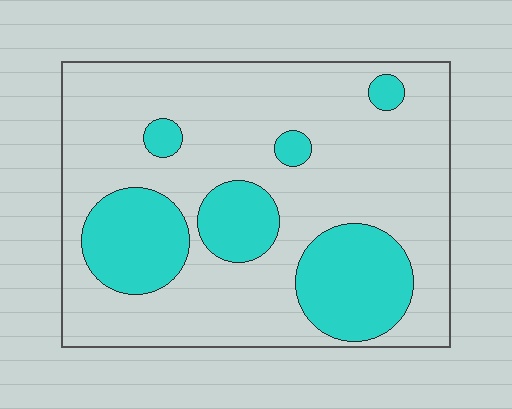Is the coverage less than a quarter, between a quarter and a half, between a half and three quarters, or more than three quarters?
Between a quarter and a half.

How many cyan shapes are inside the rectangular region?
6.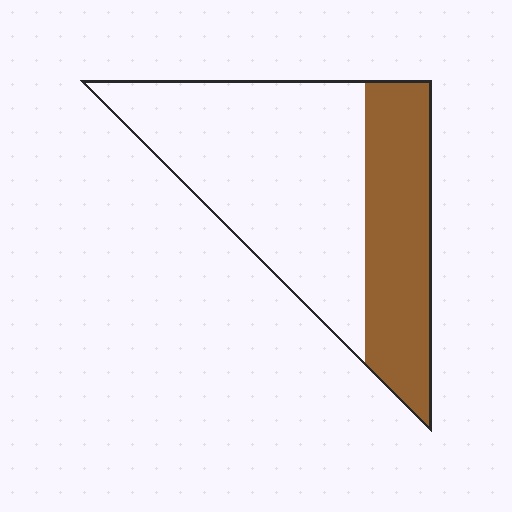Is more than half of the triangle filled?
No.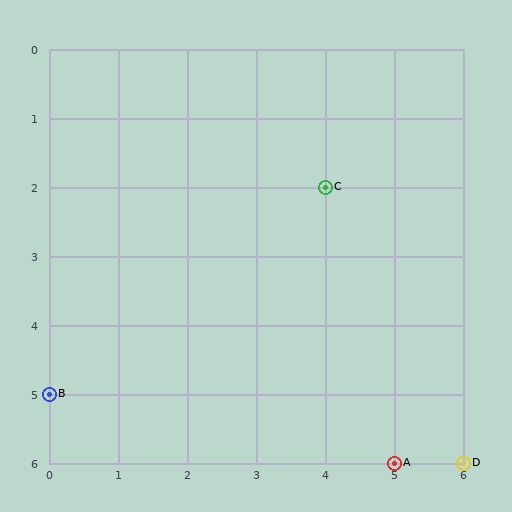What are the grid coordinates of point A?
Point A is at grid coordinates (5, 6).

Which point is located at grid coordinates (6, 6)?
Point D is at (6, 6).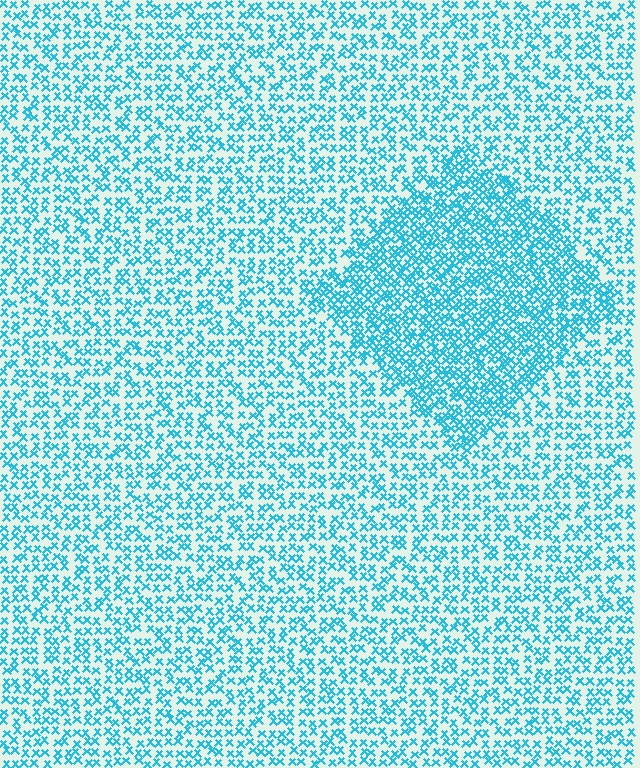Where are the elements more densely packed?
The elements are more densely packed inside the diamond boundary.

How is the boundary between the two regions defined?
The boundary is defined by a change in element density (approximately 1.8x ratio). All elements are the same color, size, and shape.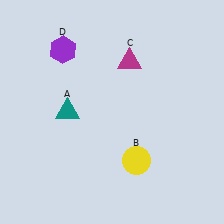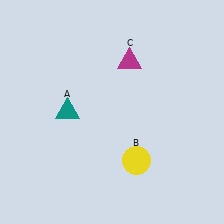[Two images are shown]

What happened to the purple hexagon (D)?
The purple hexagon (D) was removed in Image 2. It was in the top-left area of Image 1.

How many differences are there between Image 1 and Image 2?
There is 1 difference between the two images.